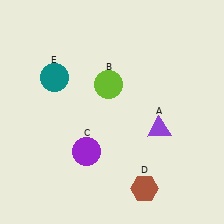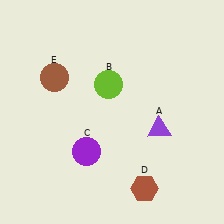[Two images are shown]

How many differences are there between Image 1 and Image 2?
There is 1 difference between the two images.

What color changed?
The circle (E) changed from teal in Image 1 to brown in Image 2.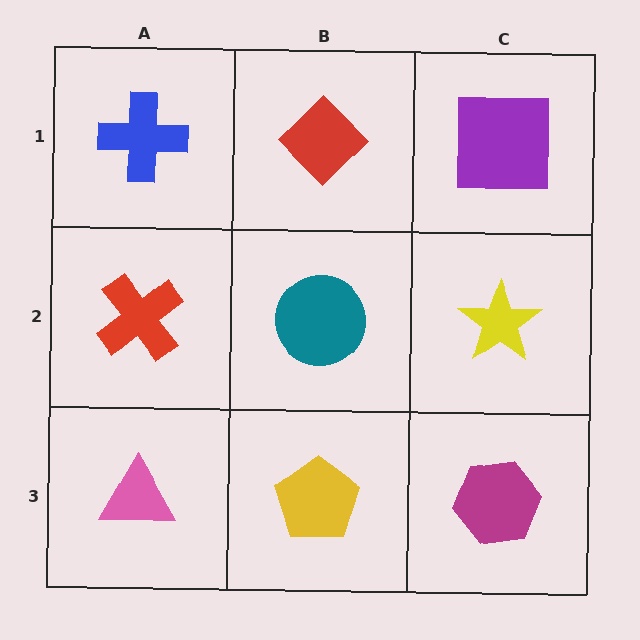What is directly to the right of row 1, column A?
A red diamond.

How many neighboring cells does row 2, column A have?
3.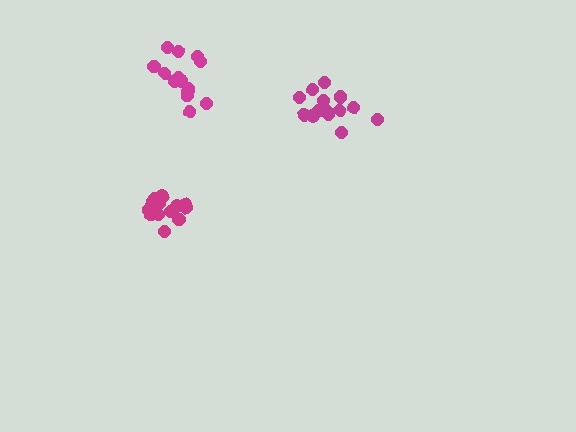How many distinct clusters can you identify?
There are 3 distinct clusters.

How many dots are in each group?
Group 1: 14 dots, Group 2: 14 dots, Group 3: 15 dots (43 total).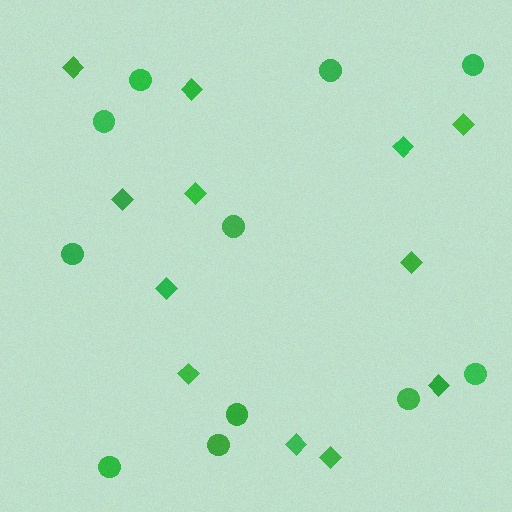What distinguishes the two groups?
There are 2 groups: one group of diamonds (12) and one group of circles (11).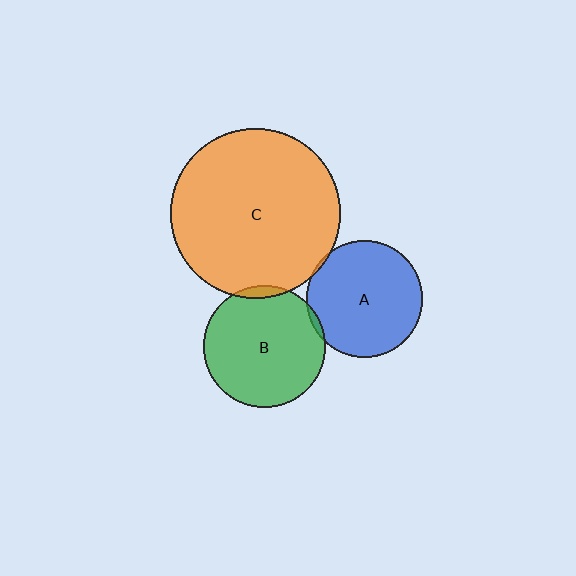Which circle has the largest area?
Circle C (orange).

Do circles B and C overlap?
Yes.